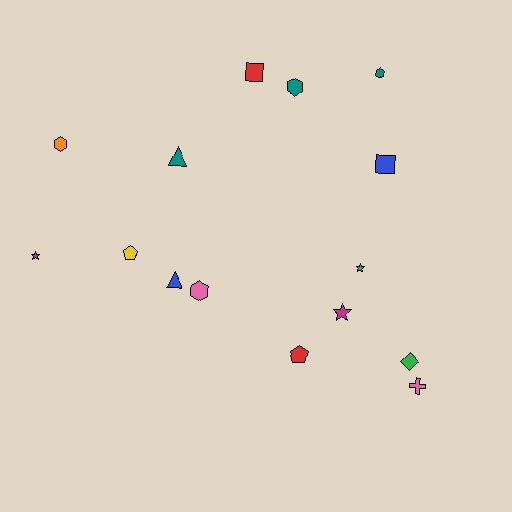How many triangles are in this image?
There are 2 triangles.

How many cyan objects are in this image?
There are no cyan objects.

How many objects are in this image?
There are 15 objects.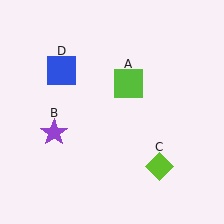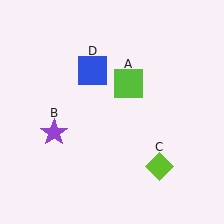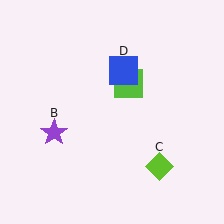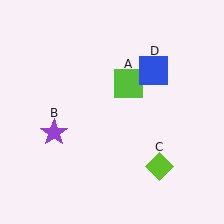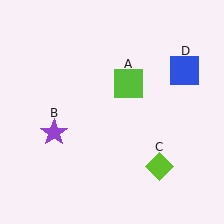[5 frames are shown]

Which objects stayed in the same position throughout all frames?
Lime square (object A) and purple star (object B) and lime diamond (object C) remained stationary.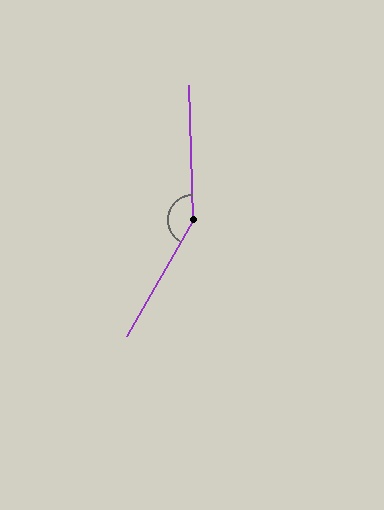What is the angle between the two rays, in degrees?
Approximately 148 degrees.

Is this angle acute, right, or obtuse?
It is obtuse.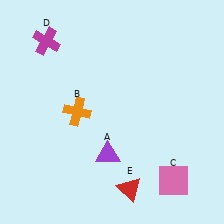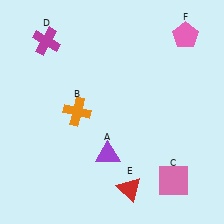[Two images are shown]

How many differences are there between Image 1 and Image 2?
There is 1 difference between the two images.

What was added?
A pink pentagon (F) was added in Image 2.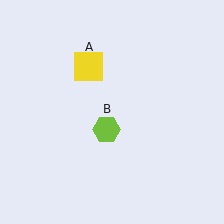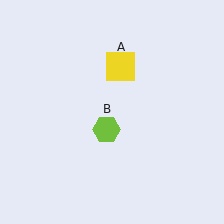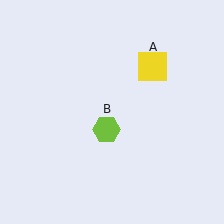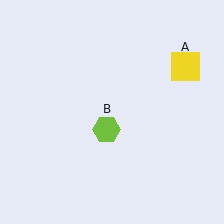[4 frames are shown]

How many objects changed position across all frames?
1 object changed position: yellow square (object A).